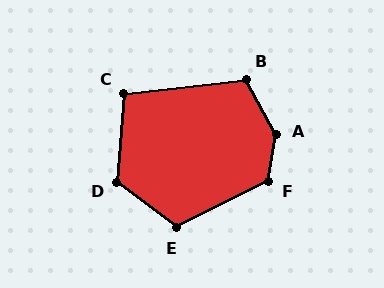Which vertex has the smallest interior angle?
C, at approximately 101 degrees.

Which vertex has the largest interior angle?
A, at approximately 142 degrees.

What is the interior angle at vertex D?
Approximately 122 degrees (obtuse).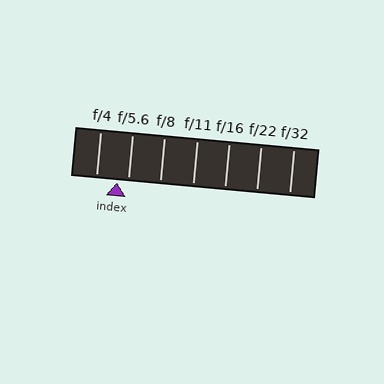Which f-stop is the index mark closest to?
The index mark is closest to f/5.6.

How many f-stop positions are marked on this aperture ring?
There are 7 f-stop positions marked.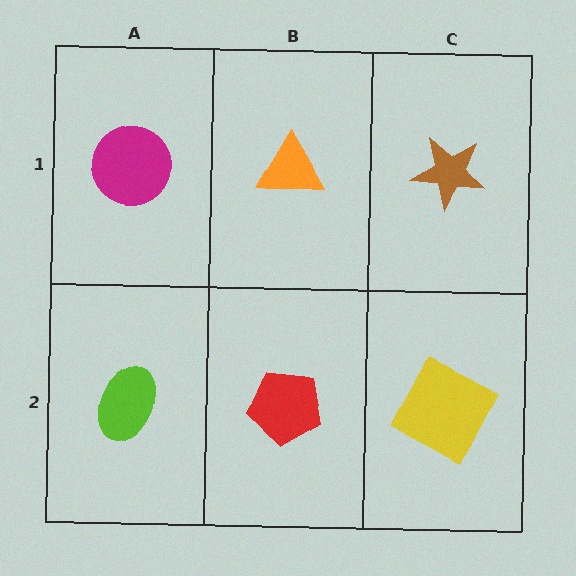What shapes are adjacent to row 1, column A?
A lime ellipse (row 2, column A), an orange triangle (row 1, column B).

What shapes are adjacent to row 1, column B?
A red pentagon (row 2, column B), a magenta circle (row 1, column A), a brown star (row 1, column C).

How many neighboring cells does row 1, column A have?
2.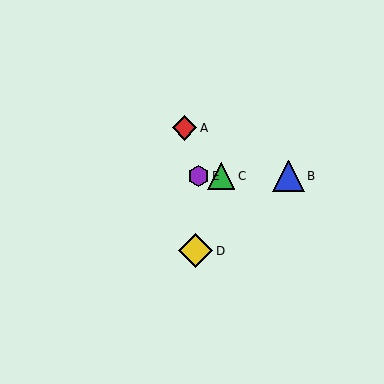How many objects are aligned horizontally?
3 objects (B, C, E) are aligned horizontally.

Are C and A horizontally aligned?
No, C is at y≈176 and A is at y≈128.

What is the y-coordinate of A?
Object A is at y≈128.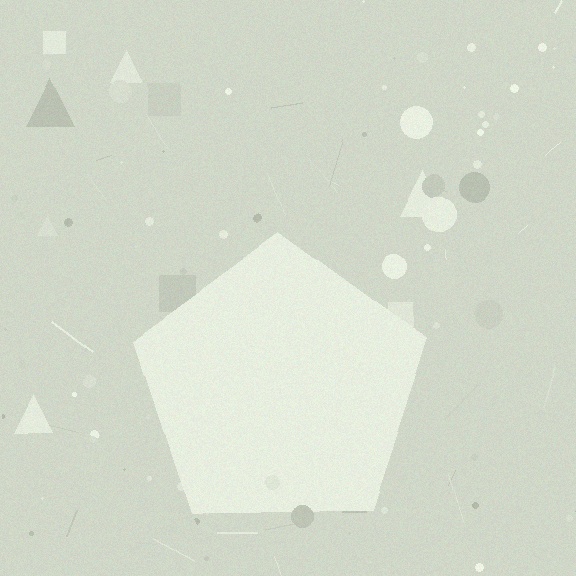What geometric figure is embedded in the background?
A pentagon is embedded in the background.